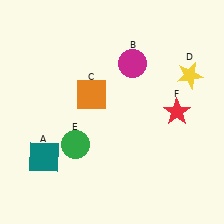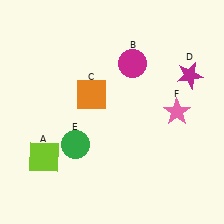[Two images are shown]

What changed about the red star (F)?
In Image 1, F is red. In Image 2, it changed to pink.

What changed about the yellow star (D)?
In Image 1, D is yellow. In Image 2, it changed to magenta.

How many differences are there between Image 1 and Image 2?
There are 3 differences between the two images.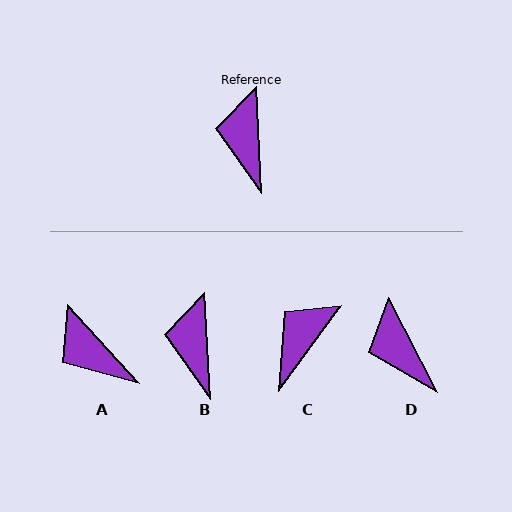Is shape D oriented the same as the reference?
No, it is off by about 24 degrees.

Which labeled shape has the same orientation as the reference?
B.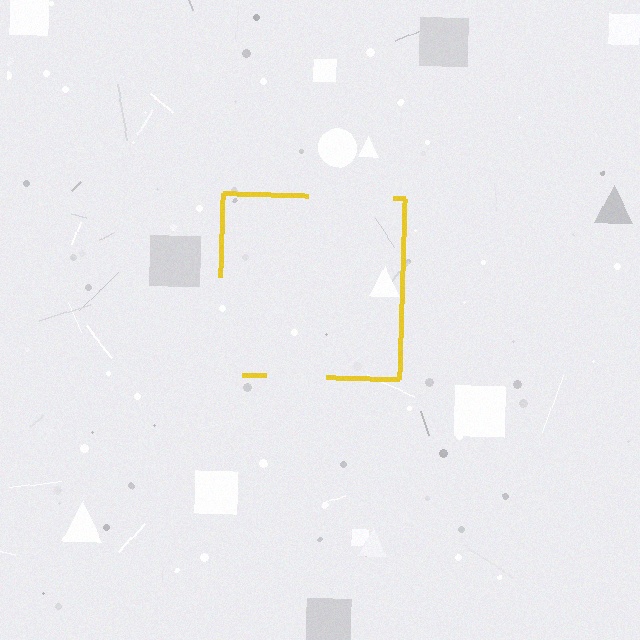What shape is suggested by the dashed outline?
The dashed outline suggests a square.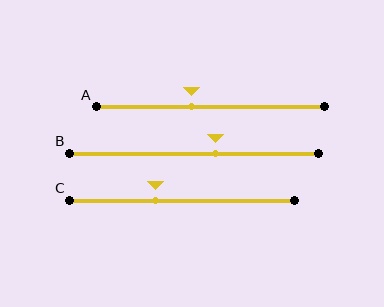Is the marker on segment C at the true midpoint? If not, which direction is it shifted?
No, the marker on segment C is shifted to the left by about 12% of the segment length.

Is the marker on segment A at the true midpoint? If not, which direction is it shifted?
No, the marker on segment A is shifted to the left by about 8% of the segment length.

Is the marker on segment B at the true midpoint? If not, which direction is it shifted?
No, the marker on segment B is shifted to the right by about 9% of the segment length.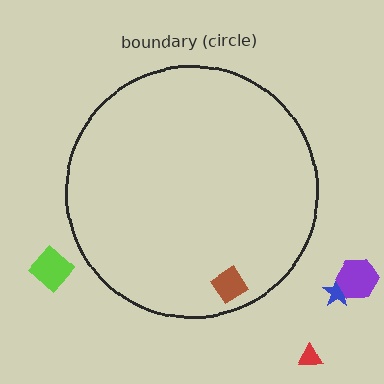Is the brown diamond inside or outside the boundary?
Inside.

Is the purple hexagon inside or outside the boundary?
Outside.